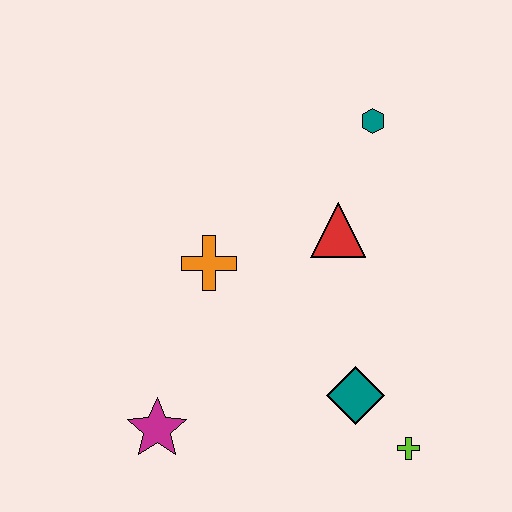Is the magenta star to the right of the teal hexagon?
No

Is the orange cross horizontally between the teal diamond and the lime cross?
No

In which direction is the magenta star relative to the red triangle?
The magenta star is below the red triangle.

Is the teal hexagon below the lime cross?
No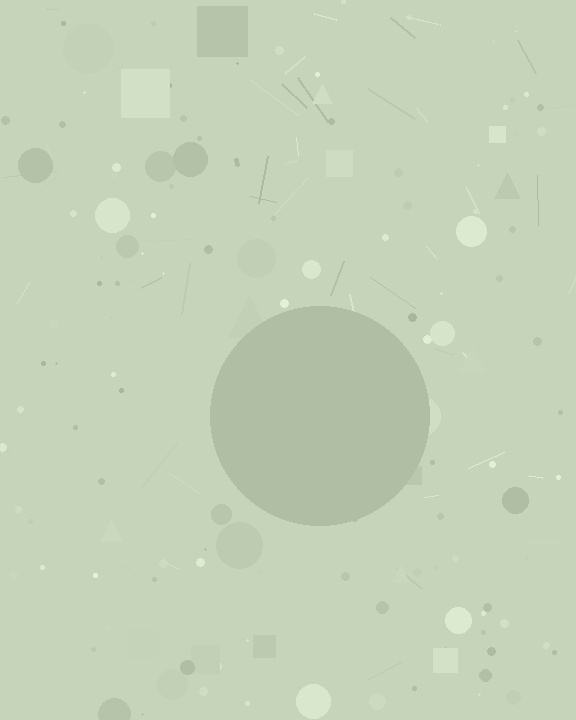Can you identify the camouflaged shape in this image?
The camouflaged shape is a circle.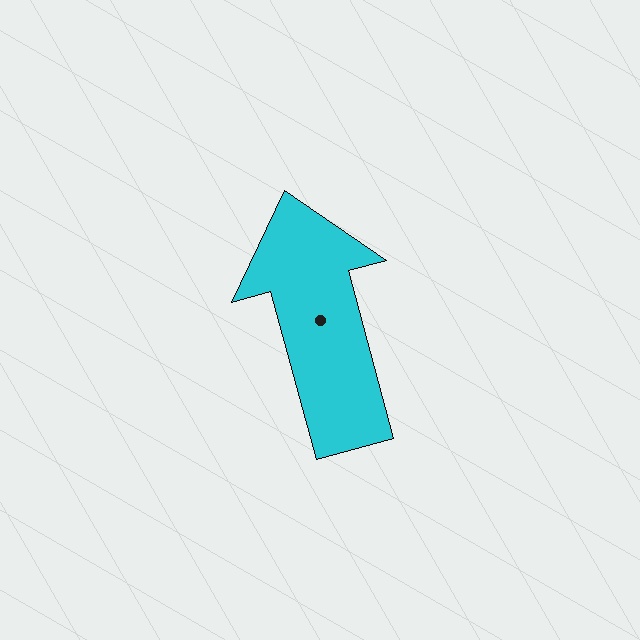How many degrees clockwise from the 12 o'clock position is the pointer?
Approximately 345 degrees.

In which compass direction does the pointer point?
North.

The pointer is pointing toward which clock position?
Roughly 11 o'clock.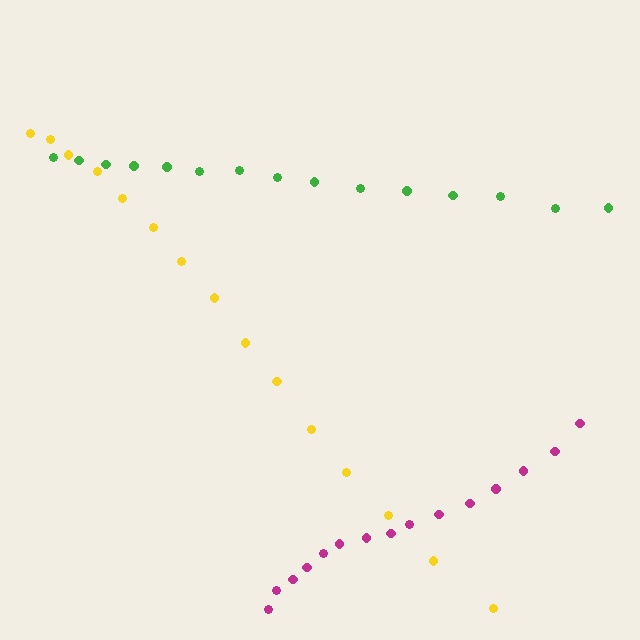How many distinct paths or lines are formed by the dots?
There are 3 distinct paths.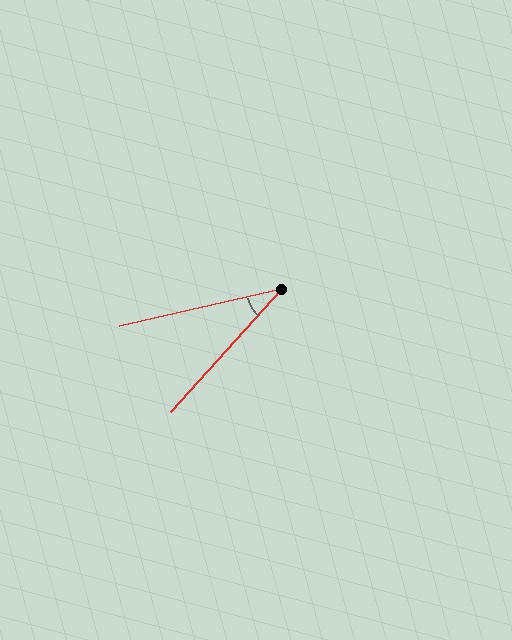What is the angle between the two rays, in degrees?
Approximately 35 degrees.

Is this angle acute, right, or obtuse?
It is acute.